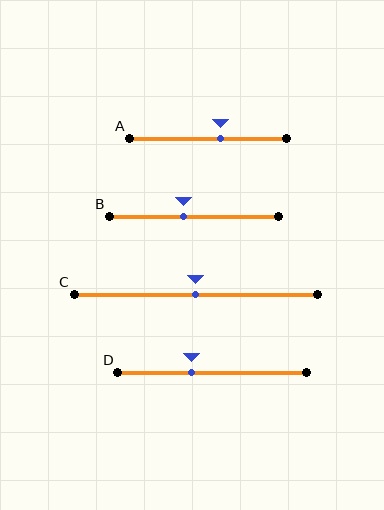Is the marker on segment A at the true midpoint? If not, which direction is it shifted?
No, the marker on segment A is shifted to the right by about 8% of the segment length.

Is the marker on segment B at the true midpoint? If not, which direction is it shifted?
No, the marker on segment B is shifted to the left by about 6% of the segment length.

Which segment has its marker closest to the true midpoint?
Segment C has its marker closest to the true midpoint.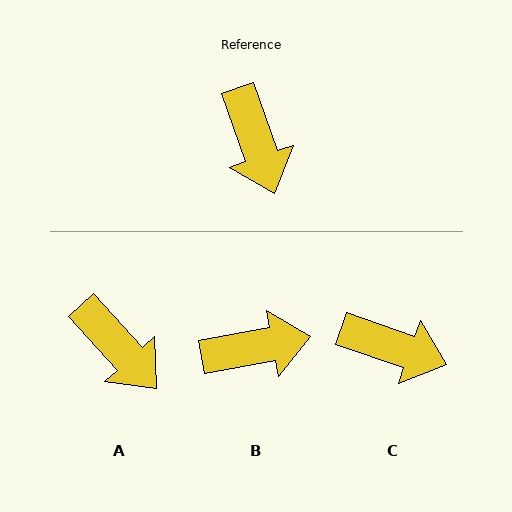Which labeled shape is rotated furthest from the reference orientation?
B, about 81 degrees away.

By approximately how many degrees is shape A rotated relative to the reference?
Approximately 23 degrees counter-clockwise.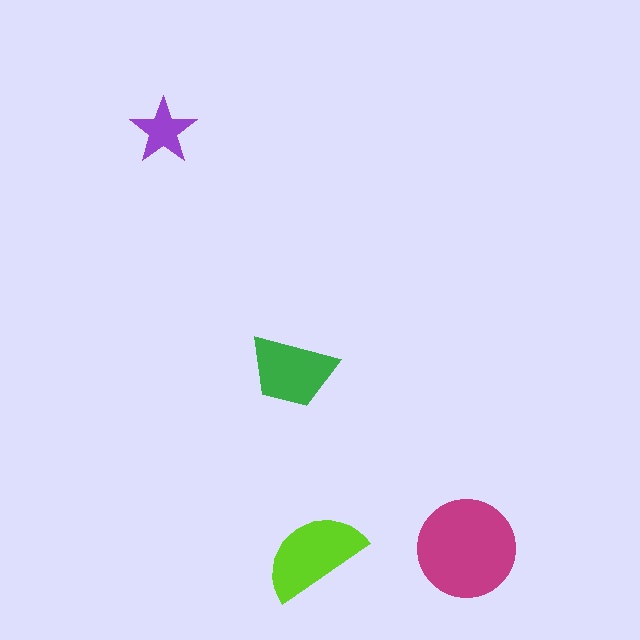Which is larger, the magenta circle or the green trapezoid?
The magenta circle.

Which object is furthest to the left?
The purple star is leftmost.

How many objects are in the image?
There are 4 objects in the image.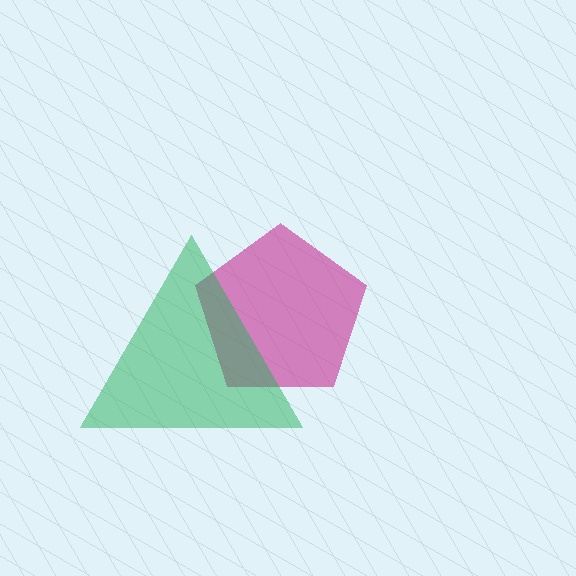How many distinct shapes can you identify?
There are 2 distinct shapes: a magenta pentagon, a green triangle.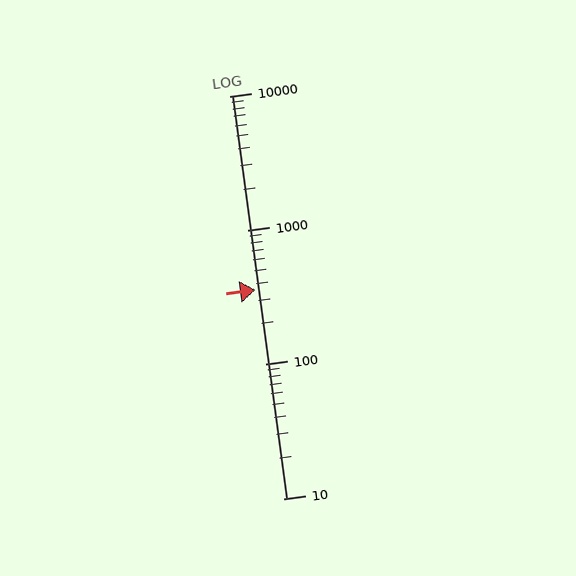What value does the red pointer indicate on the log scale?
The pointer indicates approximately 360.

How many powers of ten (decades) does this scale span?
The scale spans 3 decades, from 10 to 10000.